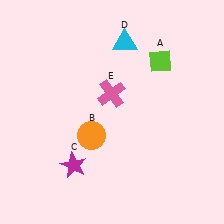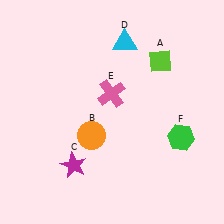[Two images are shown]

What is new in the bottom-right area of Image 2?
A green hexagon (F) was added in the bottom-right area of Image 2.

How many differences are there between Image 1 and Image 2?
There is 1 difference between the two images.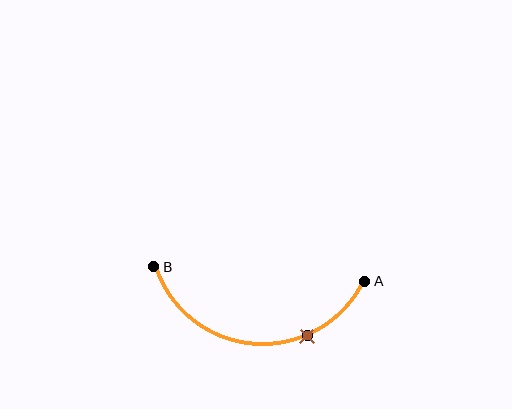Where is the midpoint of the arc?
The arc midpoint is the point on the curve farthest from the straight line joining A and B. It sits below that line.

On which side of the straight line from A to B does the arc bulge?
The arc bulges below the straight line connecting A and B.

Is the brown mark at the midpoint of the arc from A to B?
No. The brown mark lies on the arc but is closer to endpoint A. The arc midpoint would be at the point on the curve equidistant along the arc from both A and B.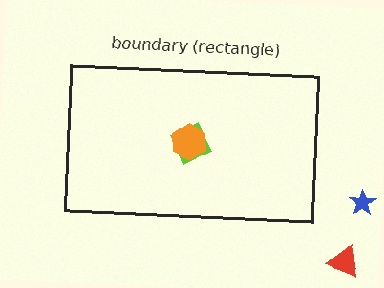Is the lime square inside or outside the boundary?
Inside.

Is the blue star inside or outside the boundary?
Outside.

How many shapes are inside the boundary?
2 inside, 2 outside.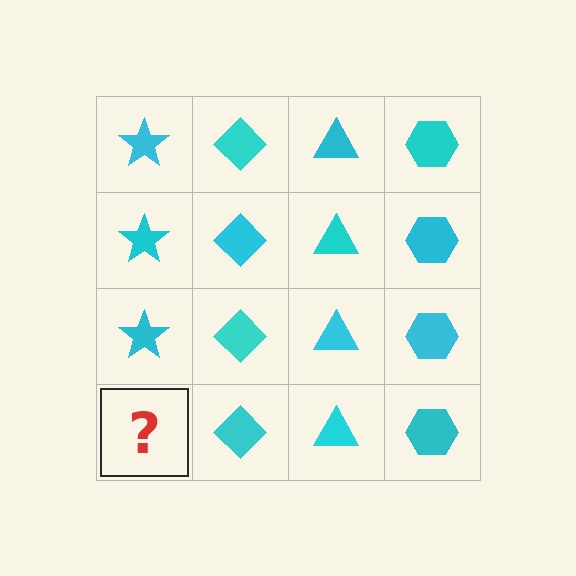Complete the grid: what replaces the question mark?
The question mark should be replaced with a cyan star.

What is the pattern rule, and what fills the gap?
The rule is that each column has a consistent shape. The gap should be filled with a cyan star.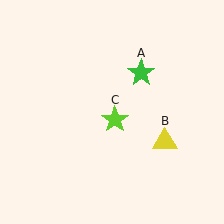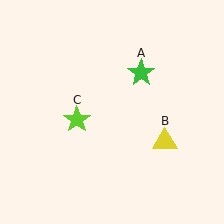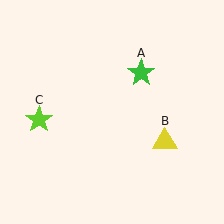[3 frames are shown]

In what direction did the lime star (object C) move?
The lime star (object C) moved left.